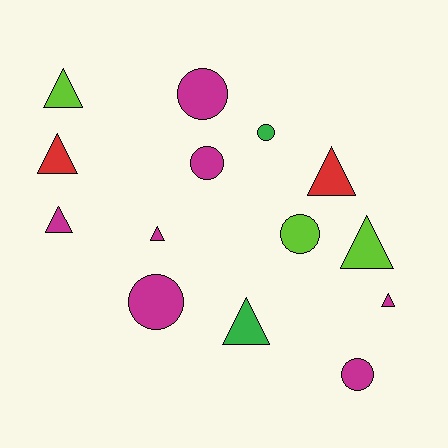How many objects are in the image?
There are 14 objects.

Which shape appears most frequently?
Triangle, with 8 objects.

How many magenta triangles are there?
There are 3 magenta triangles.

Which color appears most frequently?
Magenta, with 7 objects.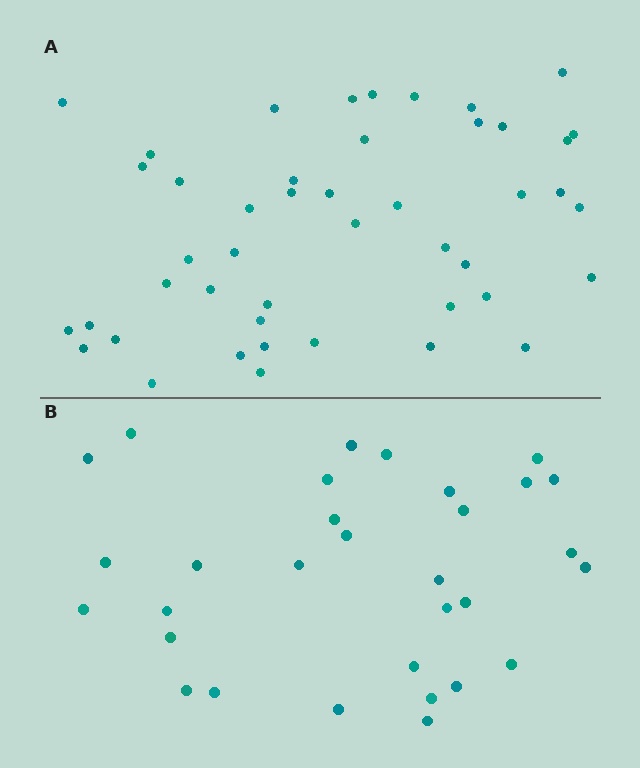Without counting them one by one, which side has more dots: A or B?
Region A (the top region) has more dots.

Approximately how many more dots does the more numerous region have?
Region A has approximately 15 more dots than region B.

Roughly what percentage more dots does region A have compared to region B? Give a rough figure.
About 50% more.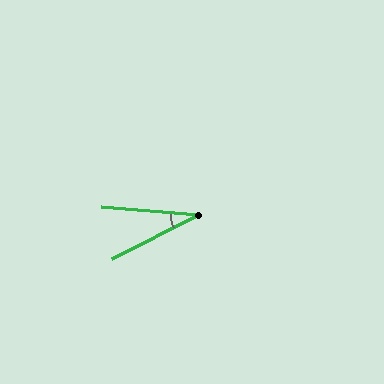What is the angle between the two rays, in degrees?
Approximately 31 degrees.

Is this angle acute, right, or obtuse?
It is acute.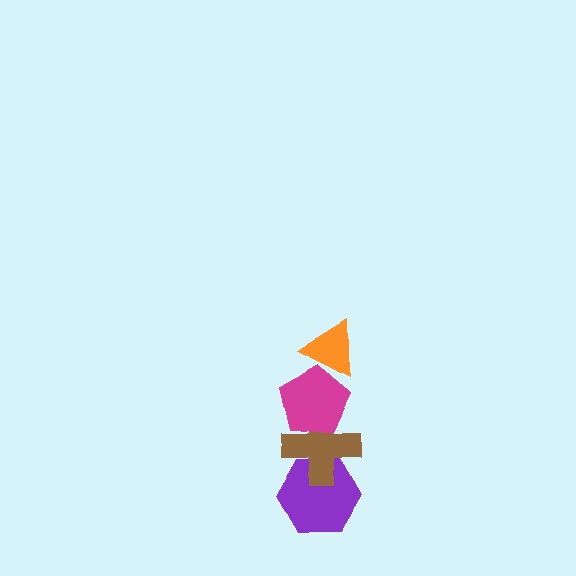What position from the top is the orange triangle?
The orange triangle is 1st from the top.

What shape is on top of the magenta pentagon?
The orange triangle is on top of the magenta pentagon.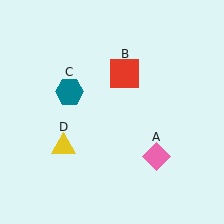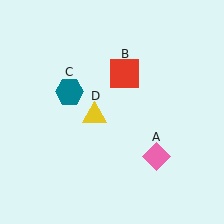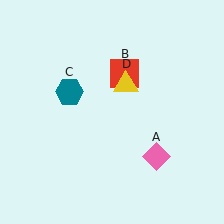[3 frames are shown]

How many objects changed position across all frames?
1 object changed position: yellow triangle (object D).